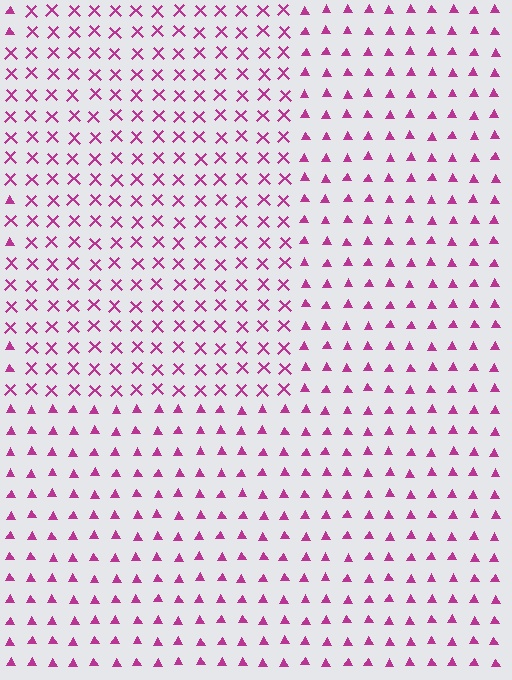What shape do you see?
I see a rectangle.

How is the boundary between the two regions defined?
The boundary is defined by a change in element shape: X marks inside vs. triangles outside. All elements share the same color and spacing.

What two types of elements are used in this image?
The image uses X marks inside the rectangle region and triangles outside it.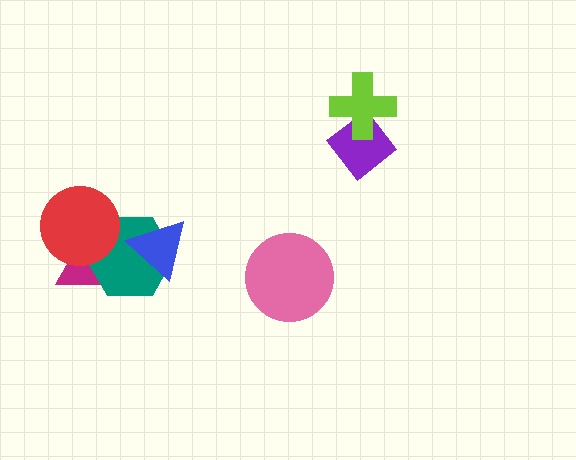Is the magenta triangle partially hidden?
Yes, it is partially covered by another shape.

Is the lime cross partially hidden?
No, no other shape covers it.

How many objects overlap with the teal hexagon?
3 objects overlap with the teal hexagon.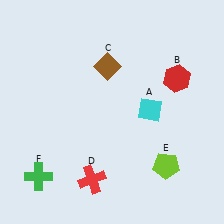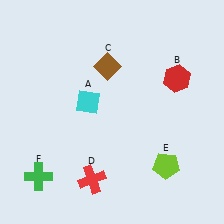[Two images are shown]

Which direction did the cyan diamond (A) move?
The cyan diamond (A) moved left.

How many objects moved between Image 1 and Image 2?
1 object moved between the two images.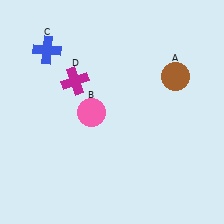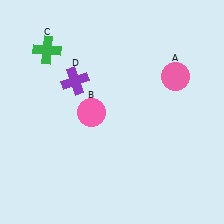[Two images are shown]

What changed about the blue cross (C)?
In Image 1, C is blue. In Image 2, it changed to green.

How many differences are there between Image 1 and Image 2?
There are 3 differences between the two images.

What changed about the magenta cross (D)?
In Image 1, D is magenta. In Image 2, it changed to purple.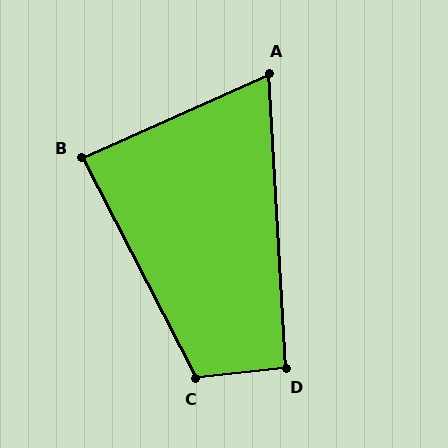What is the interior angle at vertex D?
Approximately 93 degrees (approximately right).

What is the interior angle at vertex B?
Approximately 87 degrees (approximately right).